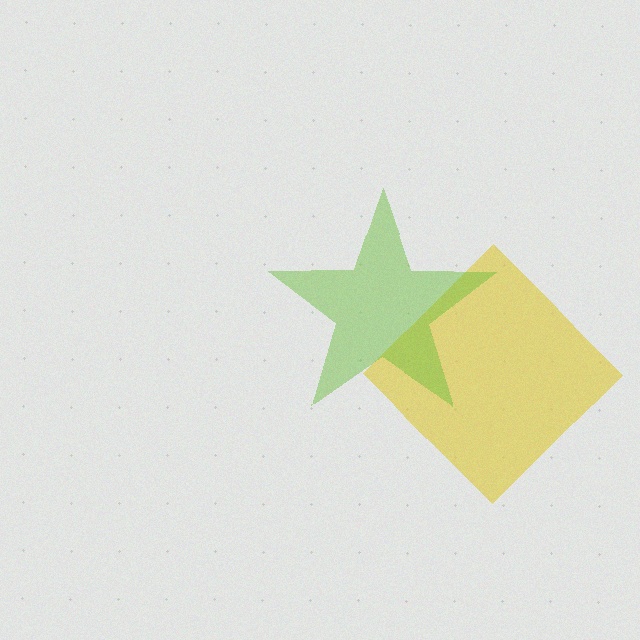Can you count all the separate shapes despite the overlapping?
Yes, there are 2 separate shapes.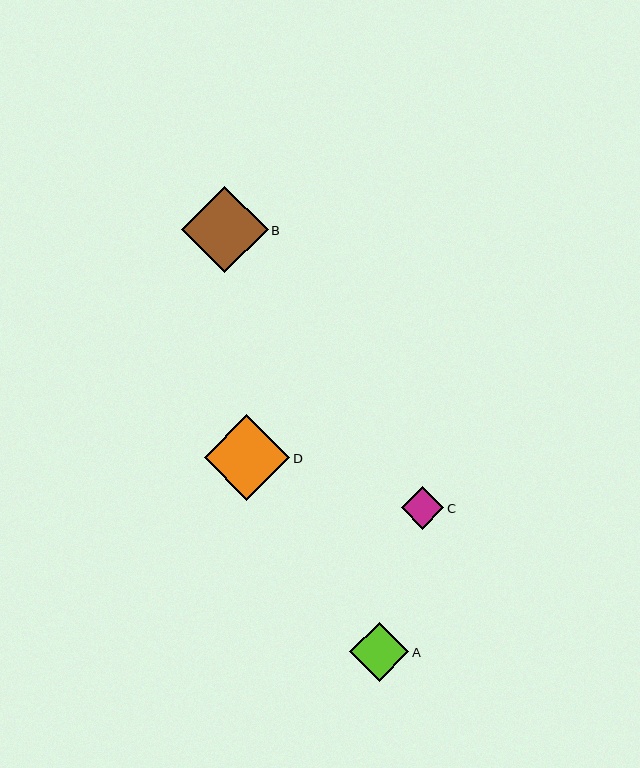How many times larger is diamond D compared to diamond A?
Diamond D is approximately 1.4 times the size of diamond A.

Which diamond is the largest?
Diamond B is the largest with a size of approximately 87 pixels.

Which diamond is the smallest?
Diamond C is the smallest with a size of approximately 43 pixels.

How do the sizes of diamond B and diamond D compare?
Diamond B and diamond D are approximately the same size.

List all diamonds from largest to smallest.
From largest to smallest: B, D, A, C.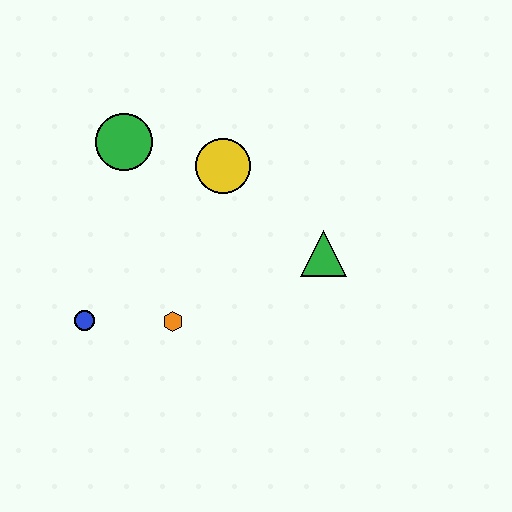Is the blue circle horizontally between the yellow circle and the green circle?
No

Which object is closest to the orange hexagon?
The blue circle is closest to the orange hexagon.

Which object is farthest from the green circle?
The green triangle is farthest from the green circle.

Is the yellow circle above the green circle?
No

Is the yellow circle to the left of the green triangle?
Yes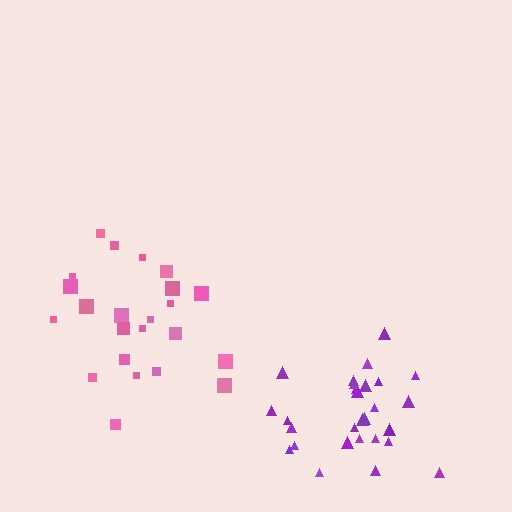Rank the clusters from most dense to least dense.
purple, pink.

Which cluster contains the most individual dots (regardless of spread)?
Purple (29).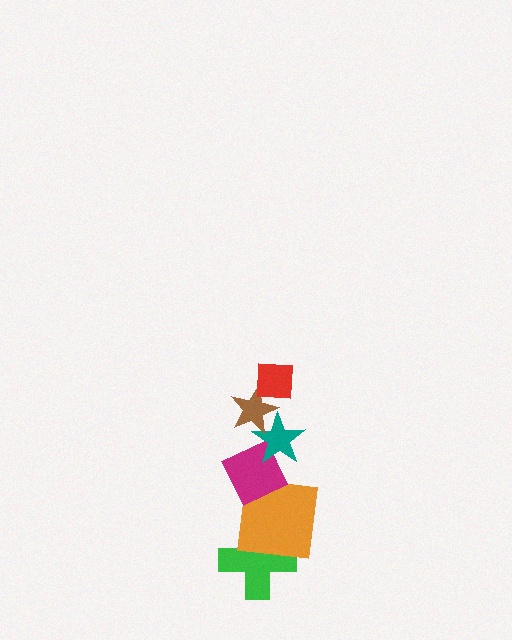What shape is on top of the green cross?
The orange square is on top of the green cross.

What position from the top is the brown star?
The brown star is 2nd from the top.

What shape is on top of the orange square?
The magenta diamond is on top of the orange square.